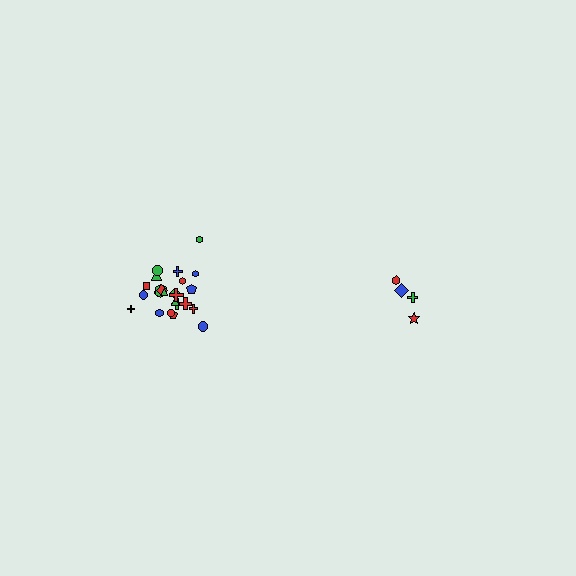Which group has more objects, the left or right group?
The left group.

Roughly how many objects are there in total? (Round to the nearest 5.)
Roughly 30 objects in total.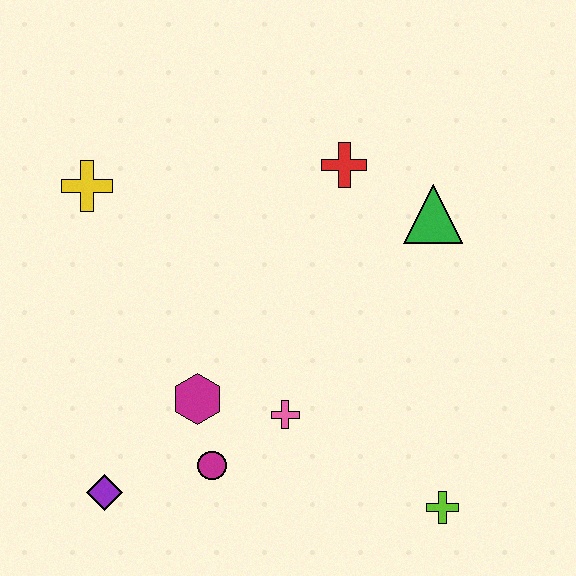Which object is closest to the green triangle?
The red cross is closest to the green triangle.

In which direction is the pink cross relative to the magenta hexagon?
The pink cross is to the right of the magenta hexagon.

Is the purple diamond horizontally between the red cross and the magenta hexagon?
No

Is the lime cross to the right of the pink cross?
Yes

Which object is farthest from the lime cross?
The yellow cross is farthest from the lime cross.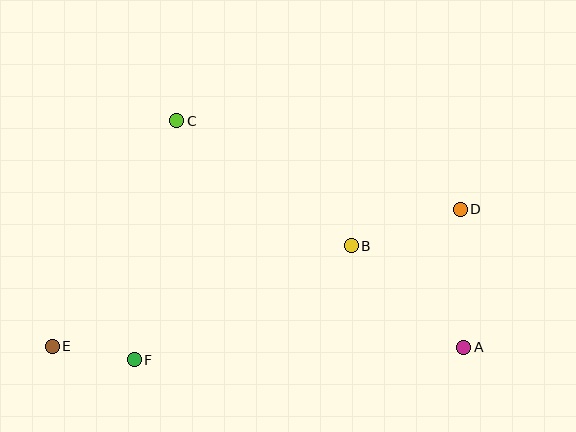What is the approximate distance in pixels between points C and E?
The distance between C and E is approximately 258 pixels.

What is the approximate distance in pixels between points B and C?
The distance between B and C is approximately 215 pixels.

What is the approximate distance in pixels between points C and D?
The distance between C and D is approximately 297 pixels.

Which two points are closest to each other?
Points E and F are closest to each other.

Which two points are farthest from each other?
Points D and E are farthest from each other.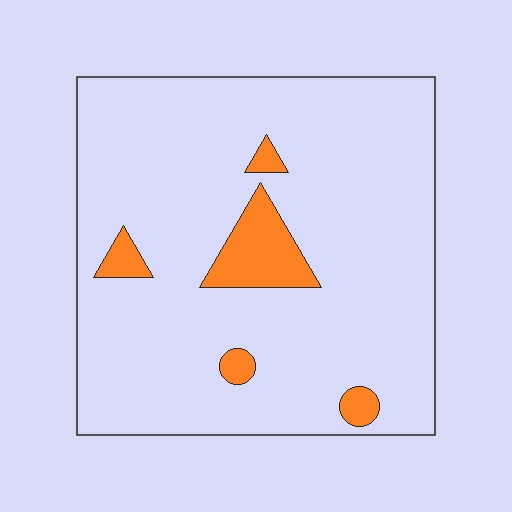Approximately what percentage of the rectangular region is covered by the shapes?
Approximately 10%.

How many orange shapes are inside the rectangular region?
5.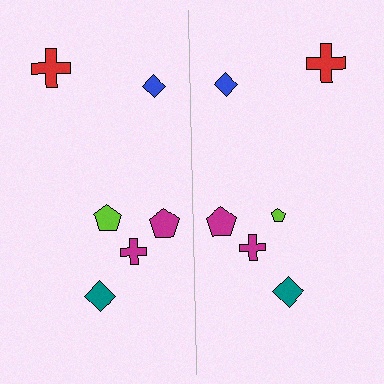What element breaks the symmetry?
The lime pentagon on the right side has a different size than its mirror counterpart.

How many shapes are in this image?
There are 12 shapes in this image.